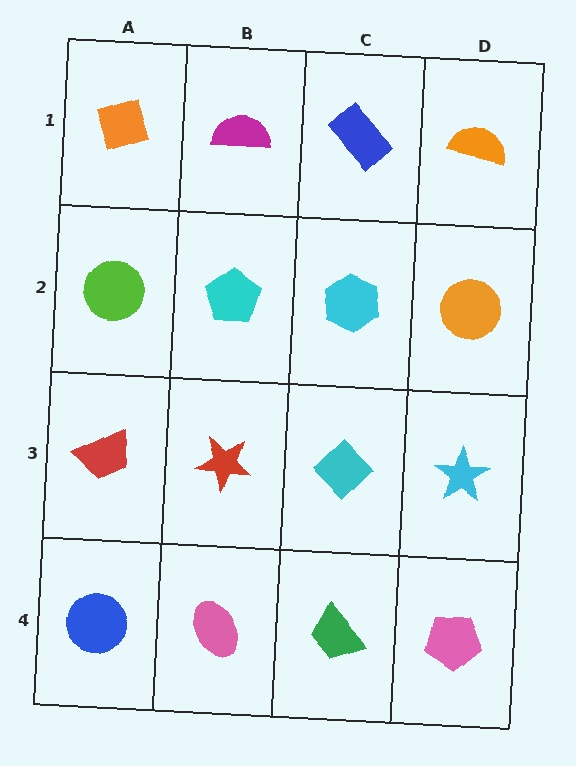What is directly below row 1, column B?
A cyan pentagon.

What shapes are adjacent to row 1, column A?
A lime circle (row 2, column A), a magenta semicircle (row 1, column B).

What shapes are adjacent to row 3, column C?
A cyan hexagon (row 2, column C), a green trapezoid (row 4, column C), a red star (row 3, column B), a cyan star (row 3, column D).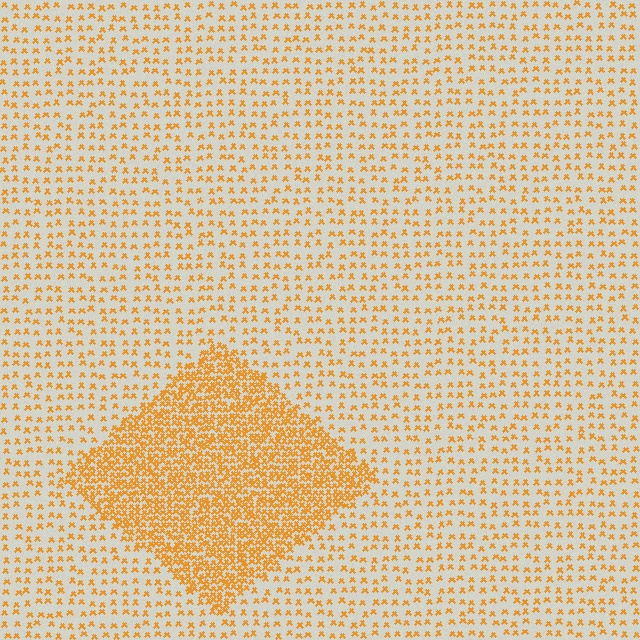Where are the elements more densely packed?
The elements are more densely packed inside the diamond boundary.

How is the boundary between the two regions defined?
The boundary is defined by a change in element density (approximately 2.9x ratio). All elements are the same color, size, and shape.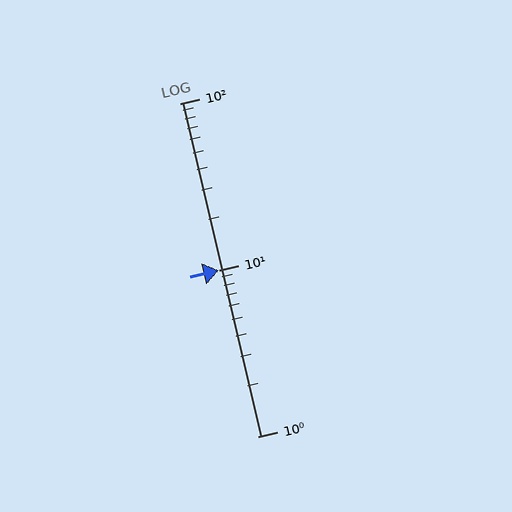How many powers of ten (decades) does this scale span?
The scale spans 2 decades, from 1 to 100.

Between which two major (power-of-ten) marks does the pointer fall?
The pointer is between 10 and 100.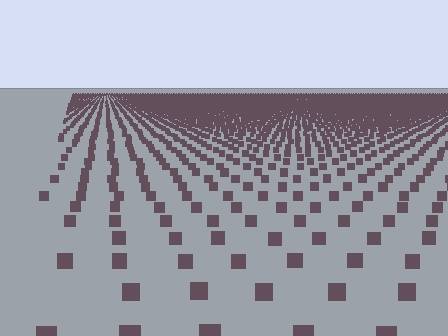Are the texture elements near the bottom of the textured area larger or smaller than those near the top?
Larger. Near the bottom, elements are closer to the viewer and appear at a bigger on-screen size.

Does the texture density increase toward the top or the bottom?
Density increases toward the top.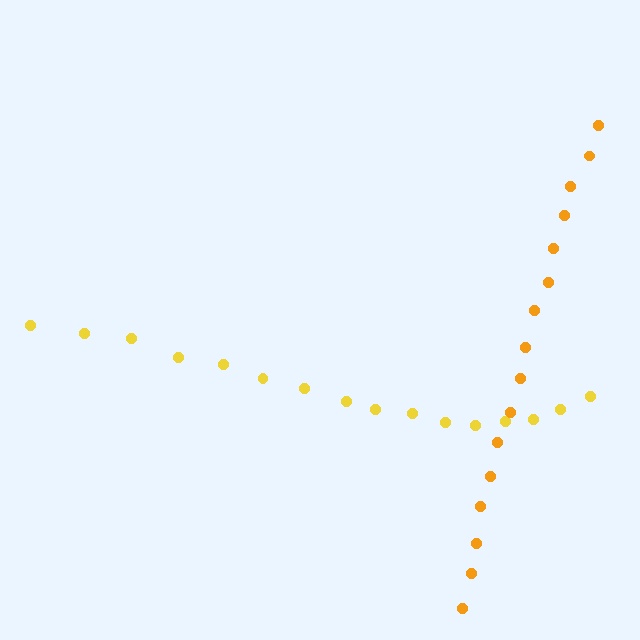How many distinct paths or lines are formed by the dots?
There are 2 distinct paths.